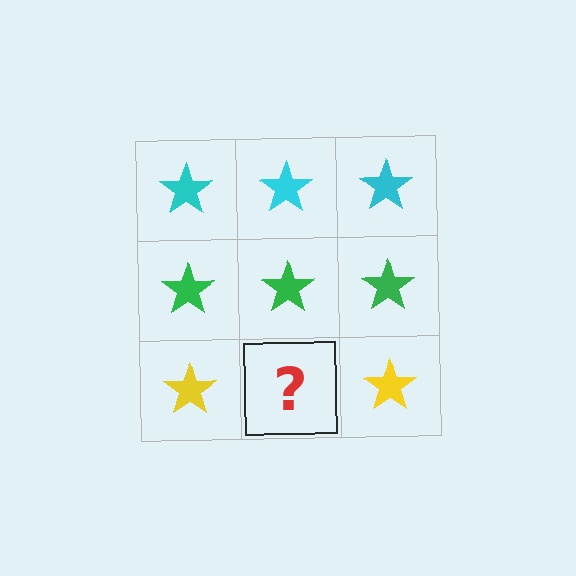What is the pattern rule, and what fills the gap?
The rule is that each row has a consistent color. The gap should be filled with a yellow star.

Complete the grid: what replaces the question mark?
The question mark should be replaced with a yellow star.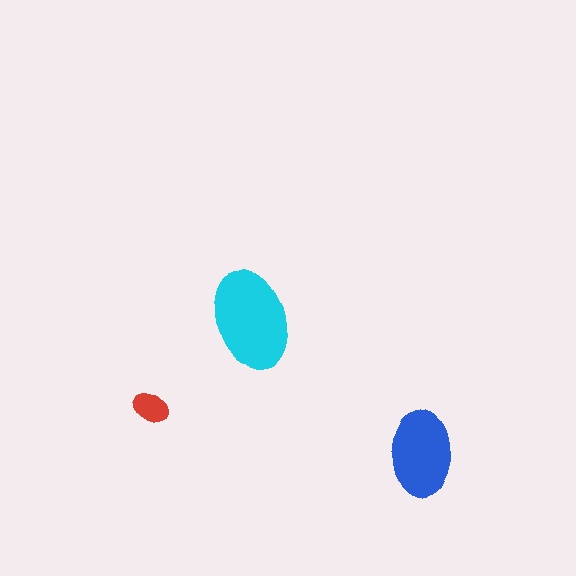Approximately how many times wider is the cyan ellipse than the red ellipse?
About 2.5 times wider.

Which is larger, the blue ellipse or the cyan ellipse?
The cyan one.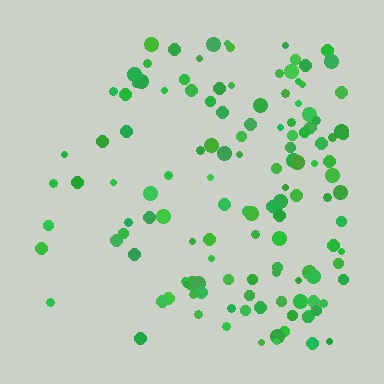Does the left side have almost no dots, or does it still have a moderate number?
Still a moderate number, just noticeably fewer than the right.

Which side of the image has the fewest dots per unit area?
The left.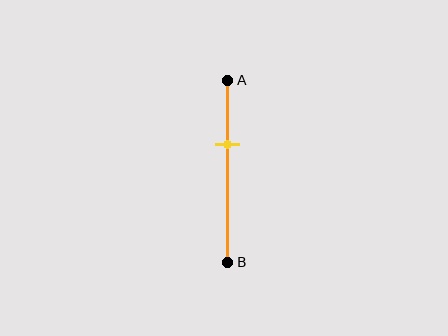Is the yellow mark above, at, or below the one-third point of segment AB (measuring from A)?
The yellow mark is approximately at the one-third point of segment AB.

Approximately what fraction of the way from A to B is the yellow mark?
The yellow mark is approximately 35% of the way from A to B.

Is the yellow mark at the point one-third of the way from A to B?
Yes, the mark is approximately at the one-third point.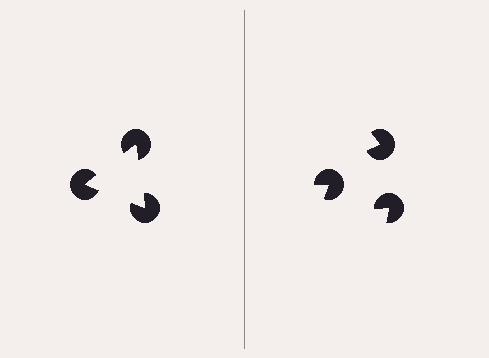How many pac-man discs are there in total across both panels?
6 — 3 on each side.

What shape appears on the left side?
An illusory triangle.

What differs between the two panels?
The pac-man discs are positioned identically on both sides; only the wedge orientations differ. On the left they align to a triangle; on the right they are misaligned.